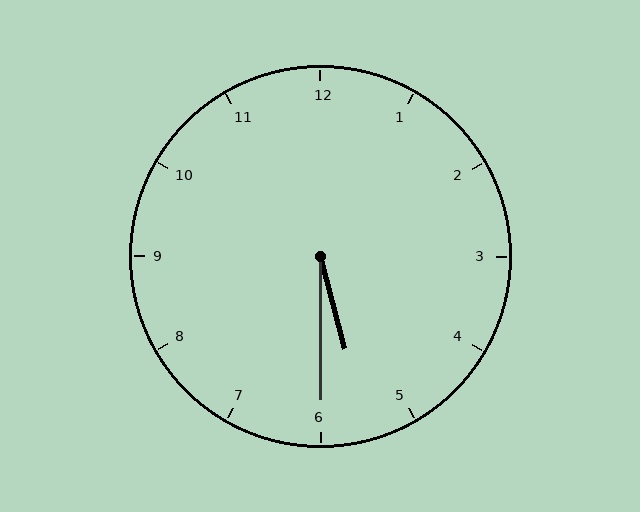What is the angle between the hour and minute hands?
Approximately 15 degrees.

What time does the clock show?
5:30.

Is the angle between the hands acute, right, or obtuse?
It is acute.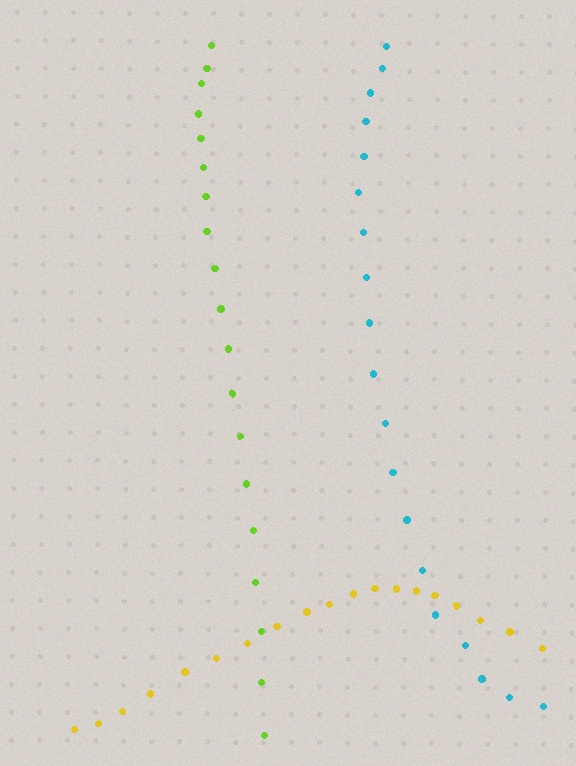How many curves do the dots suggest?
There are 3 distinct paths.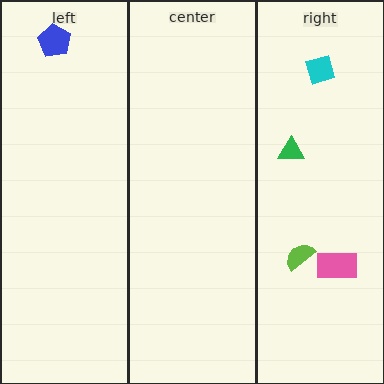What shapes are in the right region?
The cyan diamond, the pink rectangle, the green triangle, the lime semicircle.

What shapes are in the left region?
The blue pentagon.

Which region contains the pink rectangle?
The right region.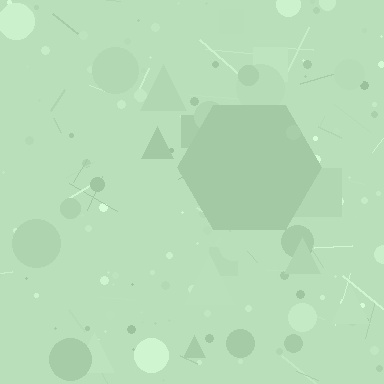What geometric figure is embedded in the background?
A hexagon is embedded in the background.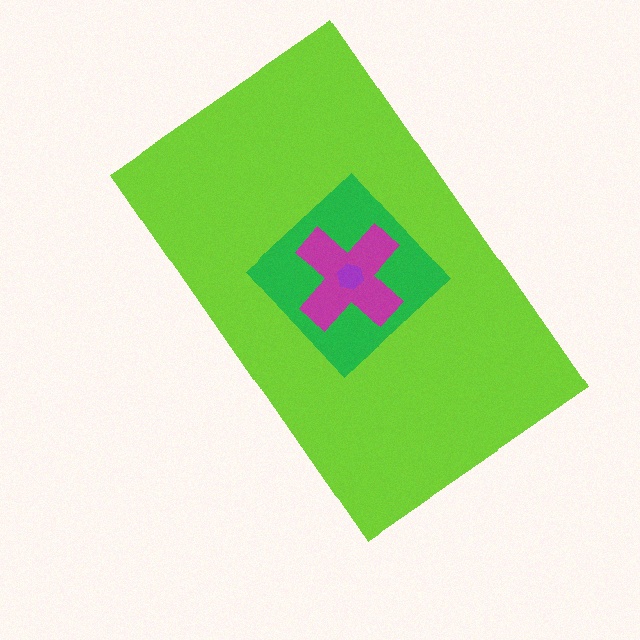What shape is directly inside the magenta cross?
The purple hexagon.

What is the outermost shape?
The lime rectangle.